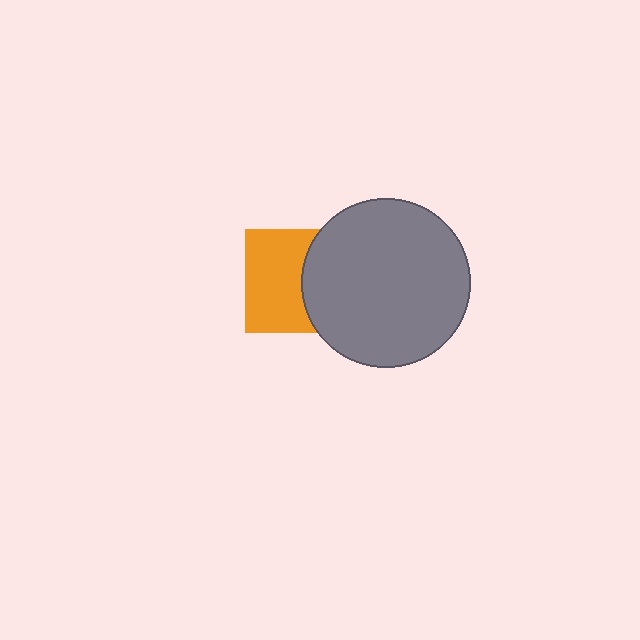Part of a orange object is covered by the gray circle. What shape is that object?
It is a square.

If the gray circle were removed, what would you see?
You would see the complete orange square.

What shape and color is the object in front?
The object in front is a gray circle.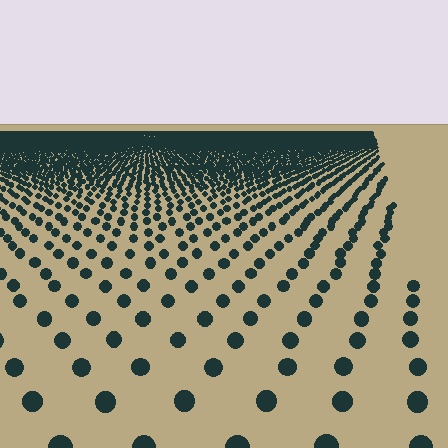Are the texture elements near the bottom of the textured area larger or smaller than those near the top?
Larger. Near the bottom, elements are closer to the viewer and appear at a bigger on-screen size.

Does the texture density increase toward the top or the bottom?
Density increases toward the top.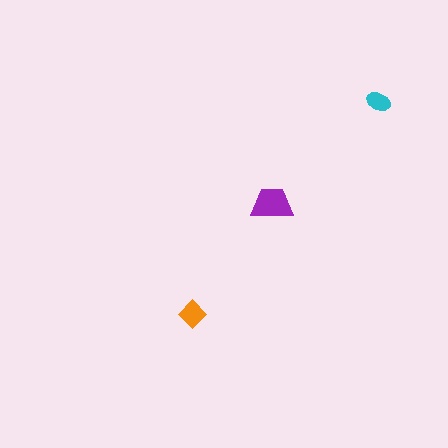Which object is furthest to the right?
The cyan ellipse is rightmost.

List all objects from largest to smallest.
The purple trapezoid, the orange diamond, the cyan ellipse.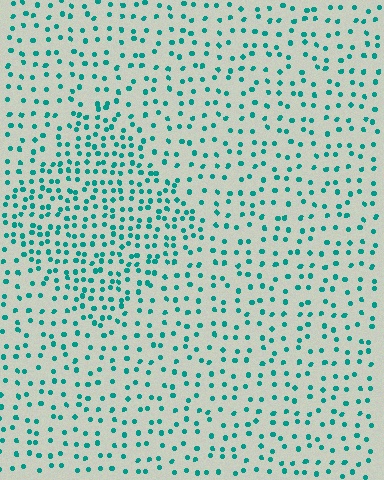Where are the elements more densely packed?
The elements are more densely packed inside the diamond boundary.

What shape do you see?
I see a diamond.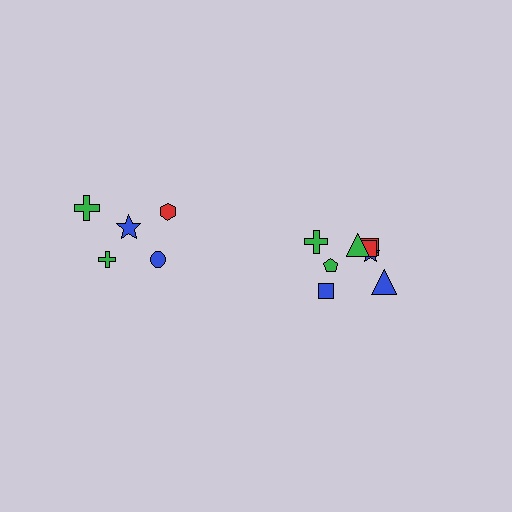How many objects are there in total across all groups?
There are 13 objects.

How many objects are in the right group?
There are 8 objects.